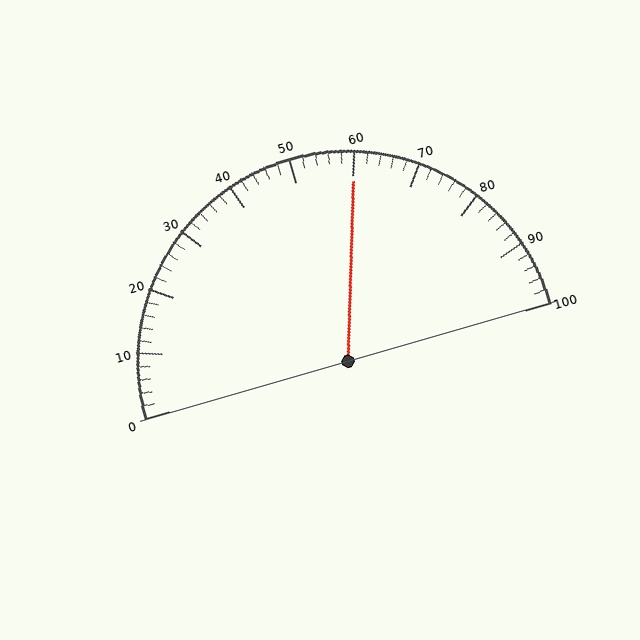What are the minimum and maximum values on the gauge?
The gauge ranges from 0 to 100.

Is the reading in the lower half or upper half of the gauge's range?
The reading is in the upper half of the range (0 to 100).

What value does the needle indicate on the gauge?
The needle indicates approximately 60.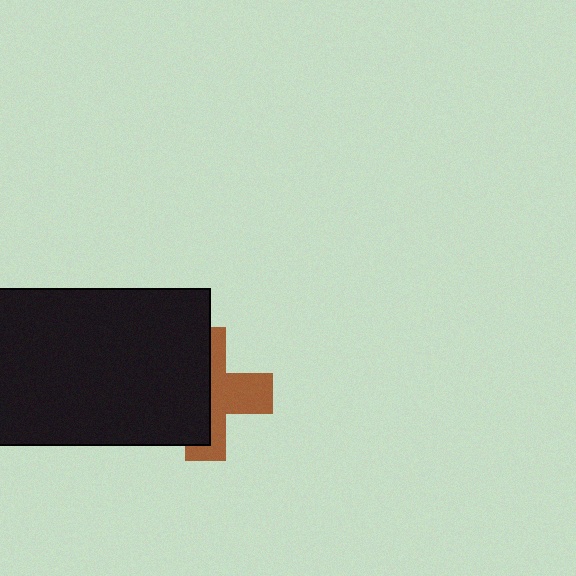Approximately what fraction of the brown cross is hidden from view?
Roughly 54% of the brown cross is hidden behind the black rectangle.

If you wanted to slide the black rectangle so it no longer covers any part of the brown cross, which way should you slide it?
Slide it left — that is the most direct way to separate the two shapes.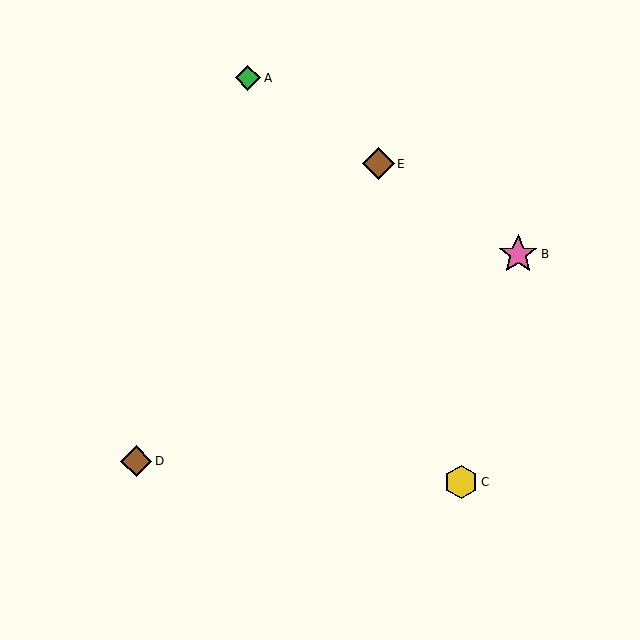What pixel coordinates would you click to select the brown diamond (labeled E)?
Click at (378, 164) to select the brown diamond E.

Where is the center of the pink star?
The center of the pink star is at (518, 254).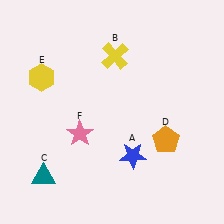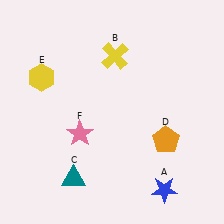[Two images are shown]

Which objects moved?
The objects that moved are: the blue star (A), the teal triangle (C).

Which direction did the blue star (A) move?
The blue star (A) moved down.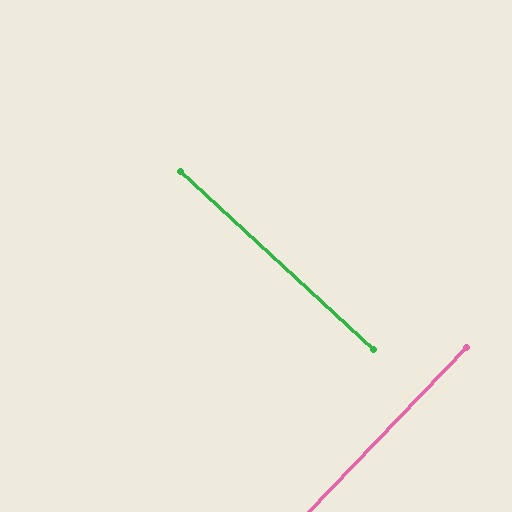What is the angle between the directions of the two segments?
Approximately 89 degrees.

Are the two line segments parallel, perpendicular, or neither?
Perpendicular — they meet at approximately 89°.